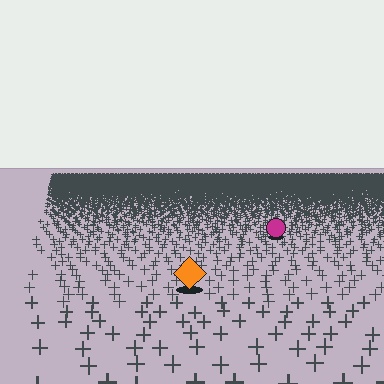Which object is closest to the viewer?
The orange diamond is closest. The texture marks near it are larger and more spread out.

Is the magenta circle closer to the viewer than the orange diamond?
No. The orange diamond is closer — you can tell from the texture gradient: the ground texture is coarser near it.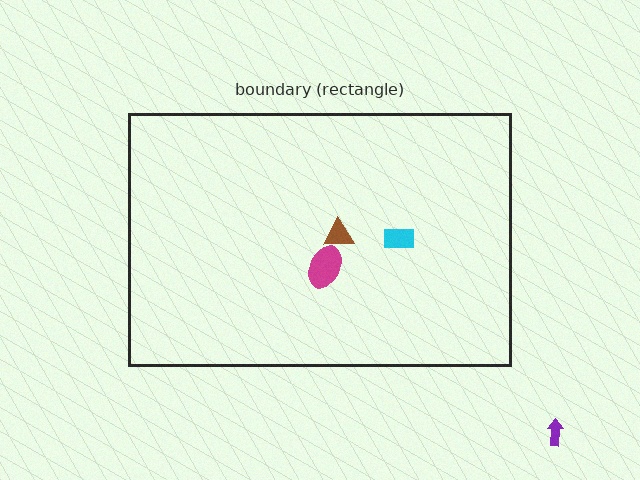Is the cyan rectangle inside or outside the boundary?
Inside.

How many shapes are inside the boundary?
3 inside, 1 outside.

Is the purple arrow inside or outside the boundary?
Outside.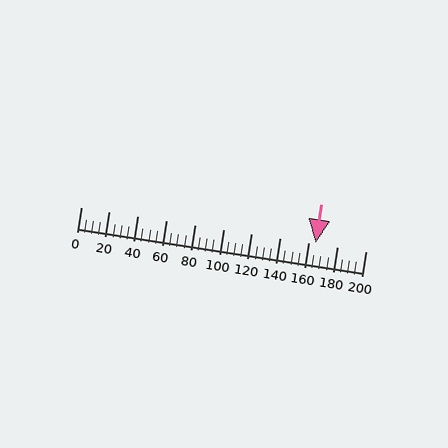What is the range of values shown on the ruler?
The ruler shows values from 0 to 200.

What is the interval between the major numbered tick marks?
The major tick marks are spaced 20 units apart.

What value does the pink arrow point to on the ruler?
The pink arrow points to approximately 165.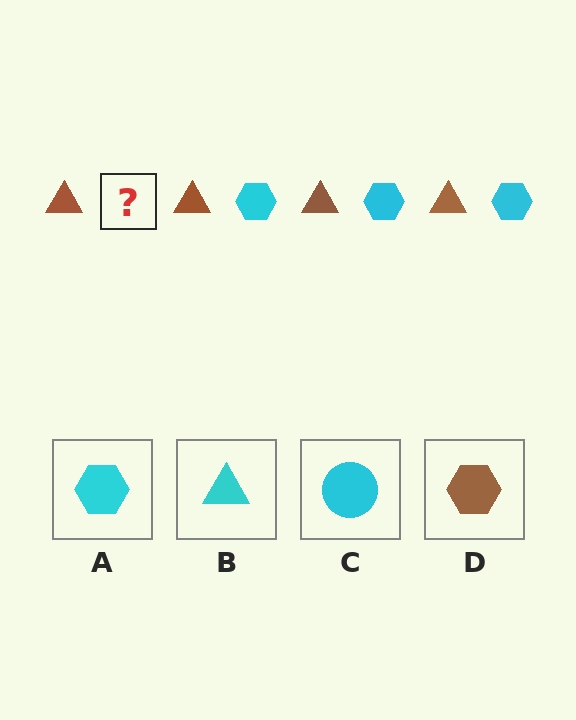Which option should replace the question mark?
Option A.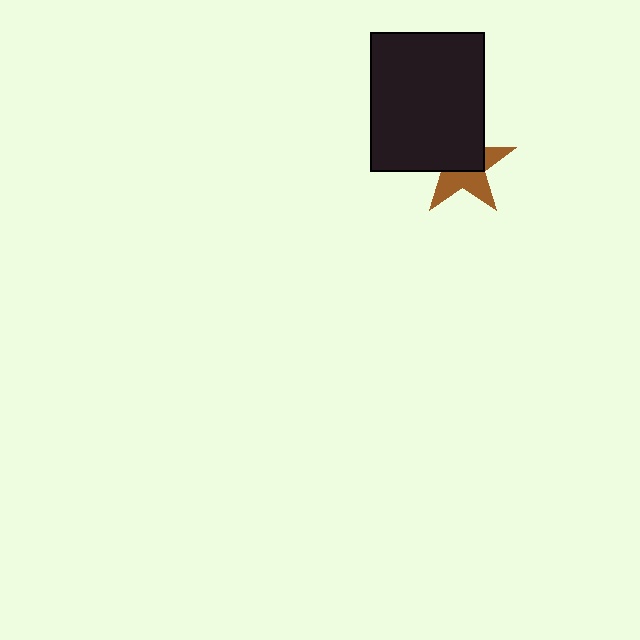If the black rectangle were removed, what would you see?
You would see the complete brown star.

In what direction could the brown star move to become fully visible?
The brown star could move toward the lower-right. That would shift it out from behind the black rectangle entirely.